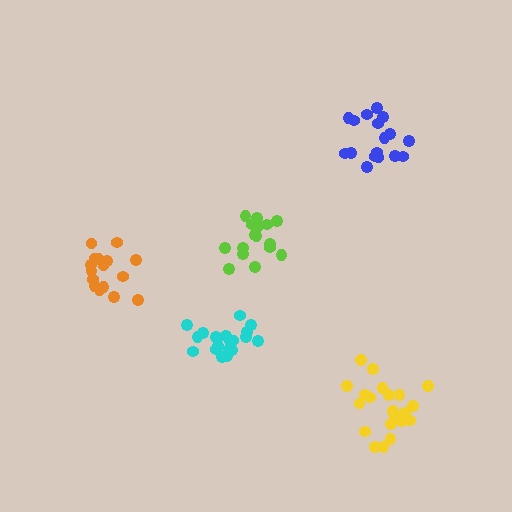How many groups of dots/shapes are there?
There are 5 groups.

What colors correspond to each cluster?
The clusters are colored: lime, orange, cyan, yellow, blue.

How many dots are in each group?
Group 1: 17 dots, Group 2: 17 dots, Group 3: 20 dots, Group 4: 21 dots, Group 5: 17 dots (92 total).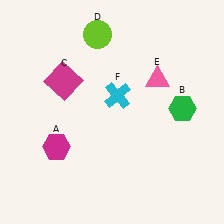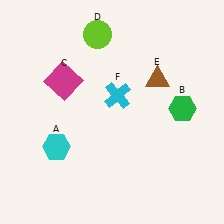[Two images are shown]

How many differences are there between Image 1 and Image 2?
There are 2 differences between the two images.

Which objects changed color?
A changed from magenta to cyan. E changed from pink to brown.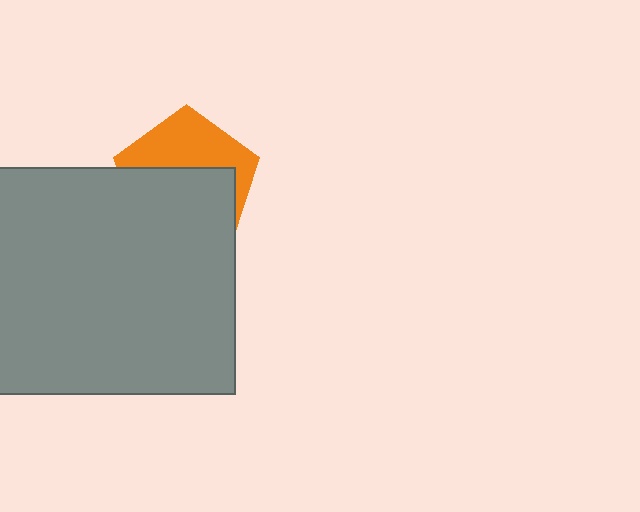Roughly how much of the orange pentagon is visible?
A small part of it is visible (roughly 43%).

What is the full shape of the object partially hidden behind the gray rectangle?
The partially hidden object is an orange pentagon.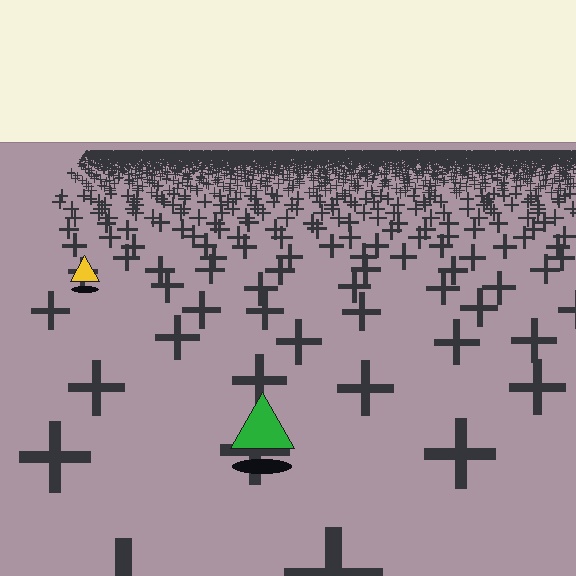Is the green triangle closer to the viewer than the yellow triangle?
Yes. The green triangle is closer — you can tell from the texture gradient: the ground texture is coarser near it.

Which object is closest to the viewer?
The green triangle is closest. The texture marks near it are larger and more spread out.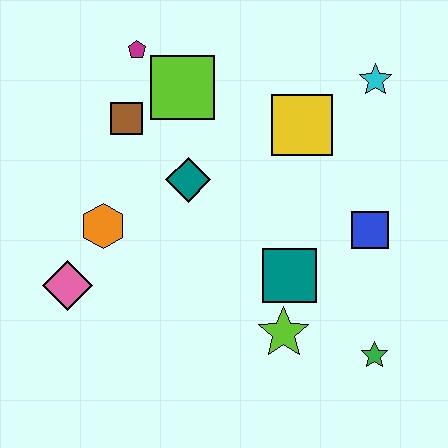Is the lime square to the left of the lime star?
Yes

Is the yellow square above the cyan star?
No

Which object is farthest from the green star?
The magenta pentagon is farthest from the green star.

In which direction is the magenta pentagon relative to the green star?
The magenta pentagon is above the green star.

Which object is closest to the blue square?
The teal square is closest to the blue square.